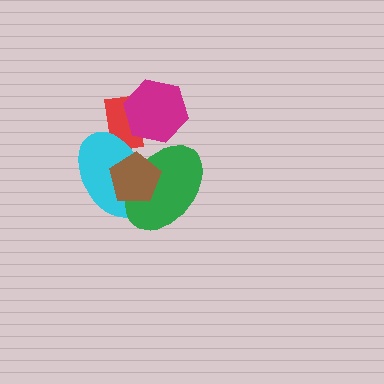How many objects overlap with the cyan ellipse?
3 objects overlap with the cyan ellipse.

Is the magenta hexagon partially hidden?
No, no other shape covers it.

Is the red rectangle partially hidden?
Yes, it is partially covered by another shape.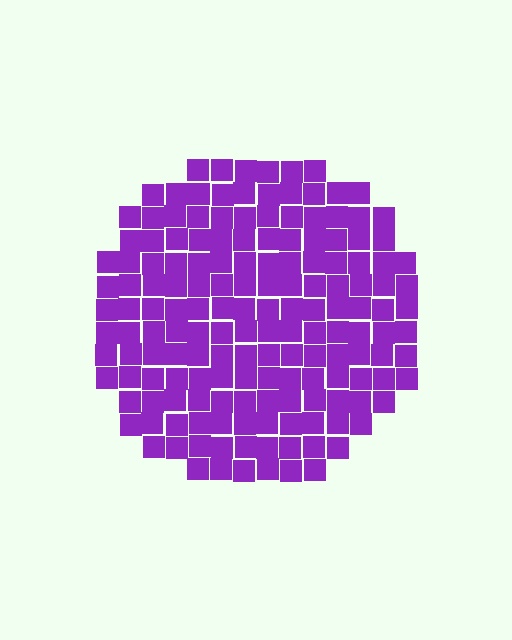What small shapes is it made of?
It is made of small squares.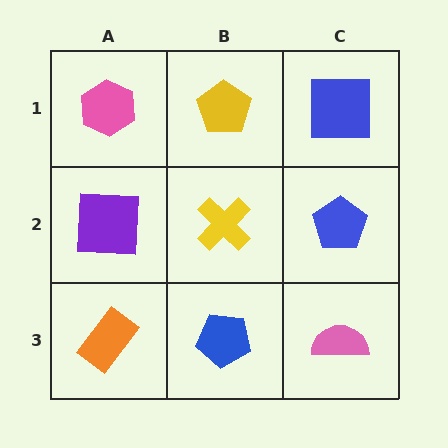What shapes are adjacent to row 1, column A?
A purple square (row 2, column A), a yellow pentagon (row 1, column B).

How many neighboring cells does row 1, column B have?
3.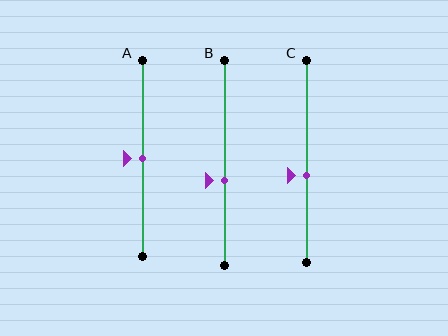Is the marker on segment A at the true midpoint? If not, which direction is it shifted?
Yes, the marker on segment A is at the true midpoint.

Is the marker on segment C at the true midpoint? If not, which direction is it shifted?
No, the marker on segment C is shifted downward by about 7% of the segment length.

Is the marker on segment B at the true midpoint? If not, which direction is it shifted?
No, the marker on segment B is shifted downward by about 9% of the segment length.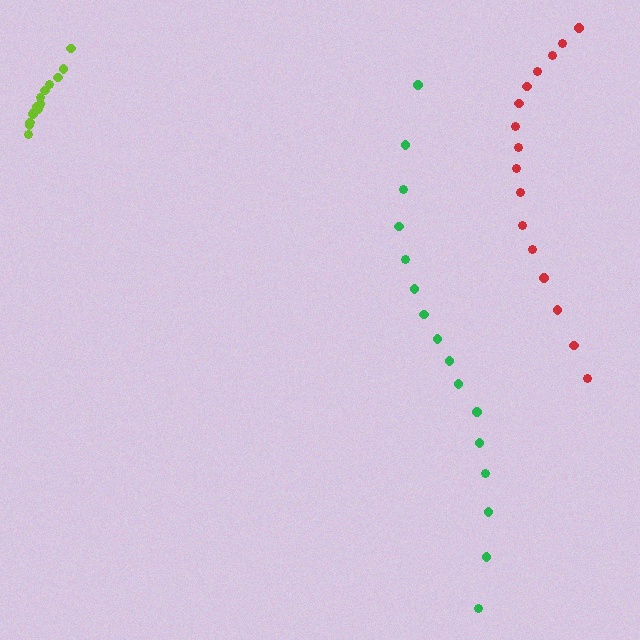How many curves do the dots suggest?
There are 3 distinct paths.